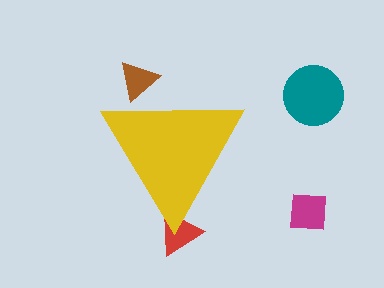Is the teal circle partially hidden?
No, the teal circle is fully visible.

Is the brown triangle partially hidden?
Yes, the brown triangle is partially hidden behind the yellow triangle.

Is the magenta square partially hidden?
No, the magenta square is fully visible.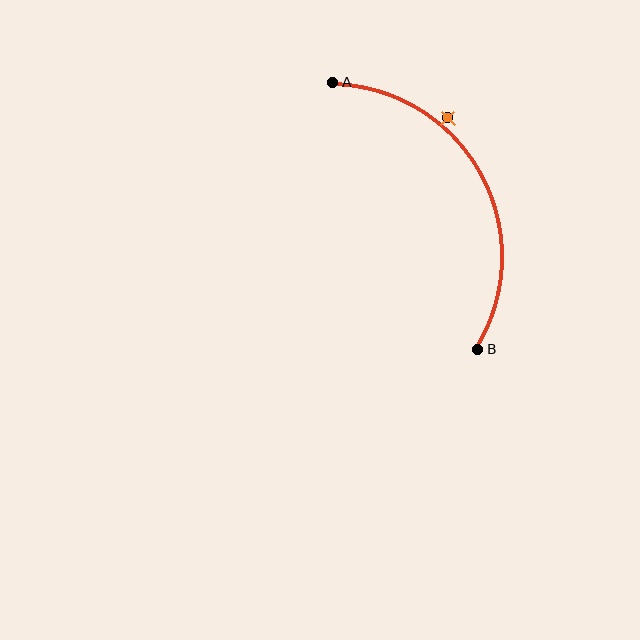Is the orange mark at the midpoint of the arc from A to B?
No — the orange mark does not lie on the arc at all. It sits slightly outside the curve.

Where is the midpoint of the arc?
The arc midpoint is the point on the curve farthest from the straight line joining A and B. It sits to the right of that line.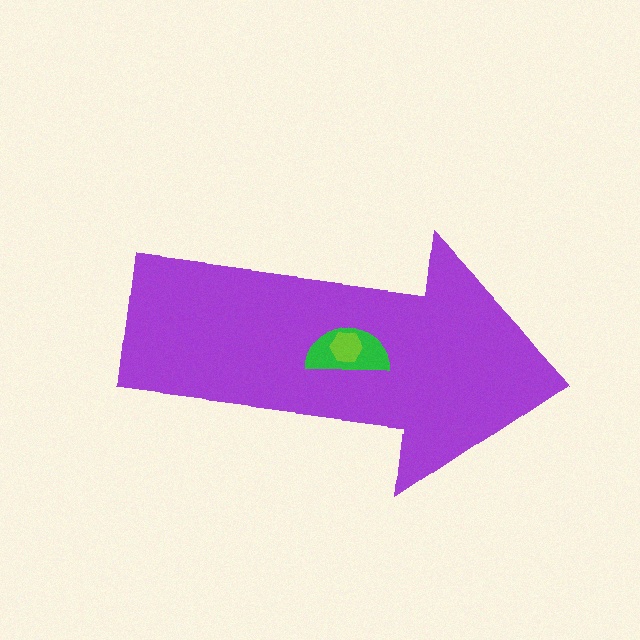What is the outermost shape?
The purple arrow.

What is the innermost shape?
The lime hexagon.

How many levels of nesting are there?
3.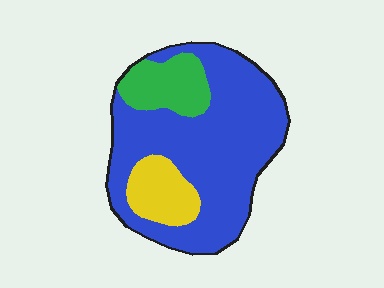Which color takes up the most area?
Blue, at roughly 70%.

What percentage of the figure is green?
Green covers around 15% of the figure.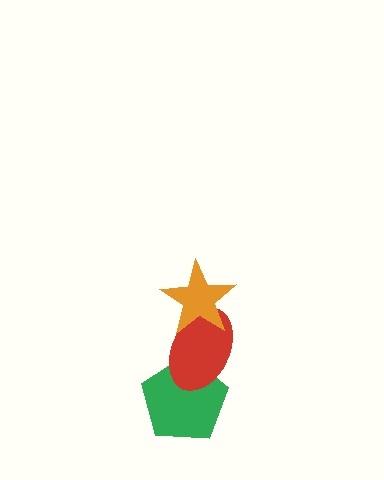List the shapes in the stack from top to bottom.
From top to bottom: the orange star, the red ellipse, the green pentagon.